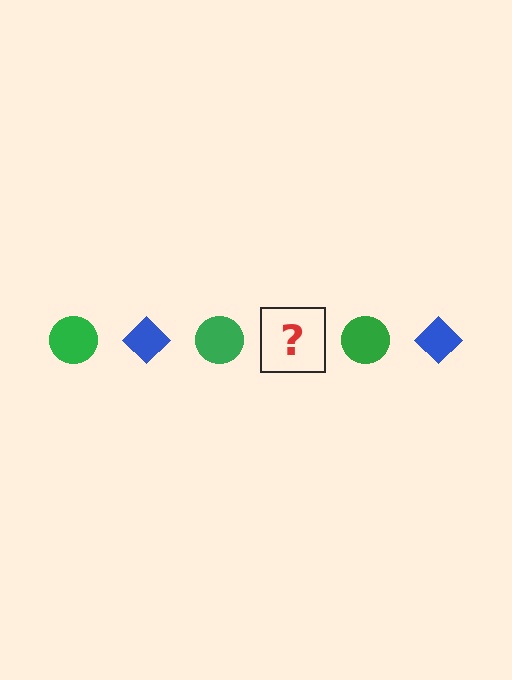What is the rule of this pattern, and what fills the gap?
The rule is that the pattern alternates between green circle and blue diamond. The gap should be filled with a blue diamond.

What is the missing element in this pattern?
The missing element is a blue diamond.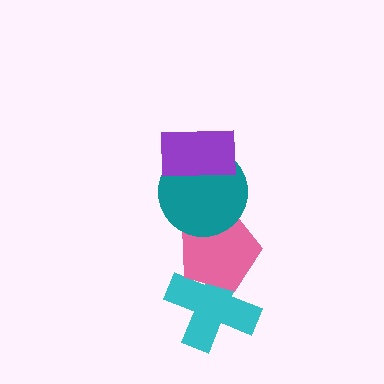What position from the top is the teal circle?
The teal circle is 2nd from the top.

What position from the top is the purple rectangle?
The purple rectangle is 1st from the top.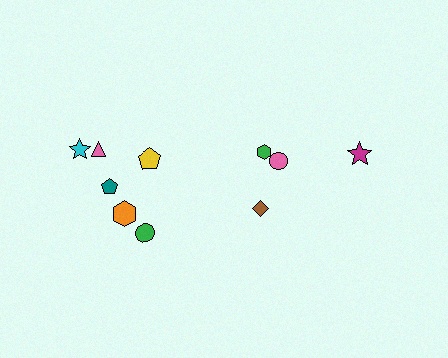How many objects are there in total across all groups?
There are 10 objects.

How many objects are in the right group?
There are 4 objects.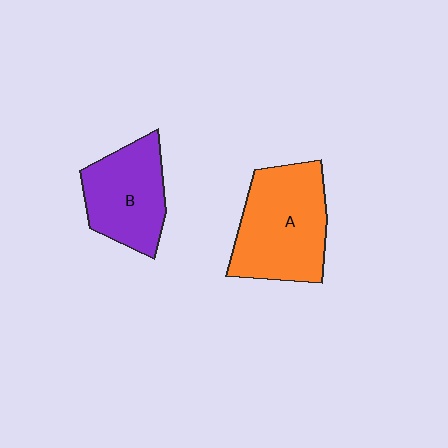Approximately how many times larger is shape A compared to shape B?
Approximately 1.3 times.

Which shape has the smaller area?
Shape B (purple).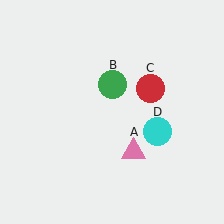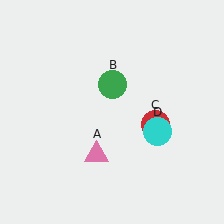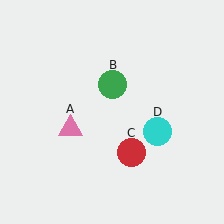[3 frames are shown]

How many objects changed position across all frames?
2 objects changed position: pink triangle (object A), red circle (object C).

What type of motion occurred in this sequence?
The pink triangle (object A), red circle (object C) rotated clockwise around the center of the scene.